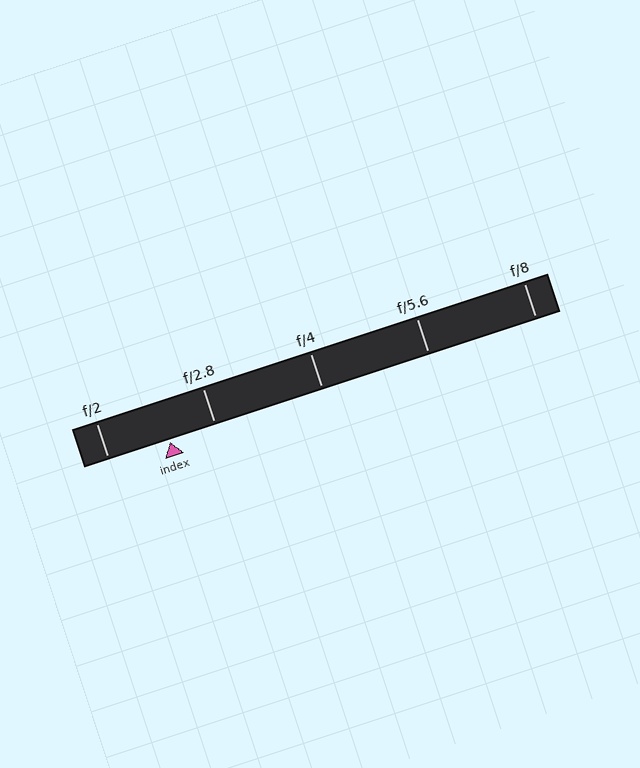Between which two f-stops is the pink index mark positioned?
The index mark is between f/2 and f/2.8.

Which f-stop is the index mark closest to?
The index mark is closest to f/2.8.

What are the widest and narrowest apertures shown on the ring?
The widest aperture shown is f/2 and the narrowest is f/8.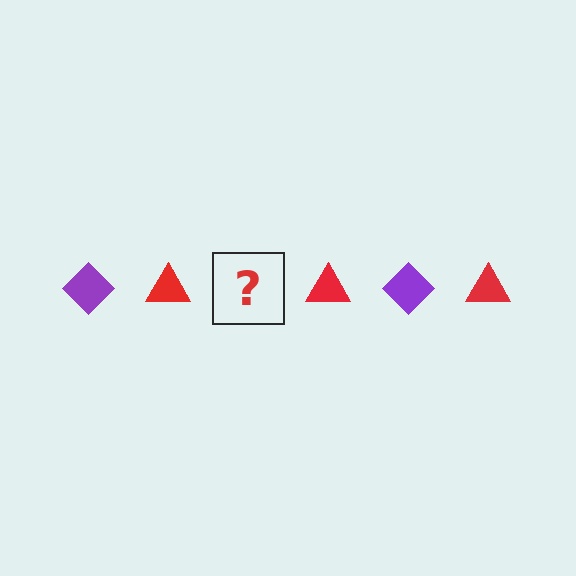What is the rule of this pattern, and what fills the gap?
The rule is that the pattern alternates between purple diamond and red triangle. The gap should be filled with a purple diamond.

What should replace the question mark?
The question mark should be replaced with a purple diamond.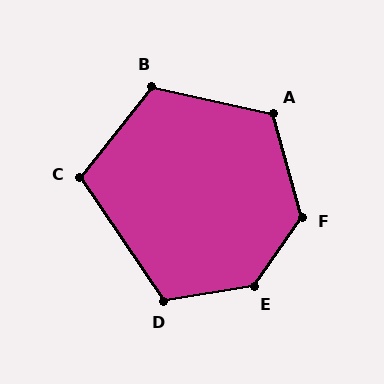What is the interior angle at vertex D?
Approximately 115 degrees (obtuse).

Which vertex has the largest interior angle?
E, at approximately 134 degrees.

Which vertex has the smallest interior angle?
C, at approximately 108 degrees.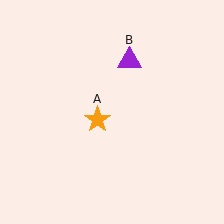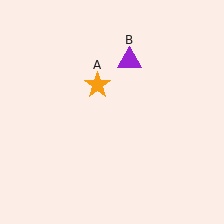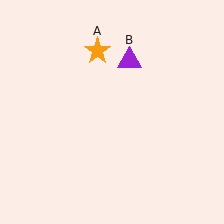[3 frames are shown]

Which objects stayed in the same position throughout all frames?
Purple triangle (object B) remained stationary.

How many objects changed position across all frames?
1 object changed position: orange star (object A).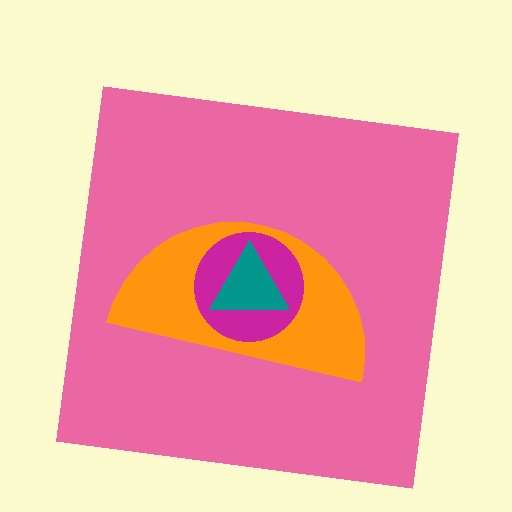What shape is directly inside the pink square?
The orange semicircle.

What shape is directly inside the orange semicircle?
The magenta circle.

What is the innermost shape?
The teal triangle.